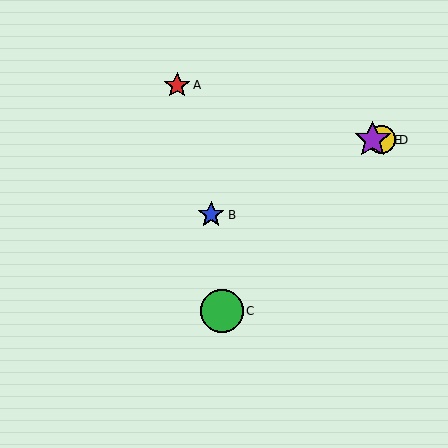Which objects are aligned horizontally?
Objects D, E are aligned horizontally.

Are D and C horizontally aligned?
No, D is at y≈140 and C is at y≈311.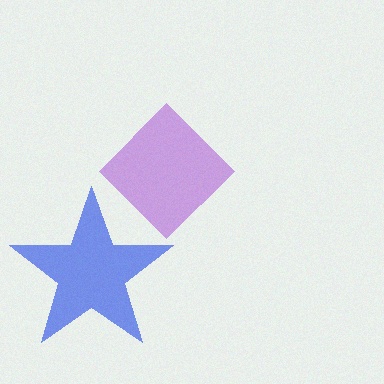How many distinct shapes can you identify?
There are 2 distinct shapes: a blue star, a purple diamond.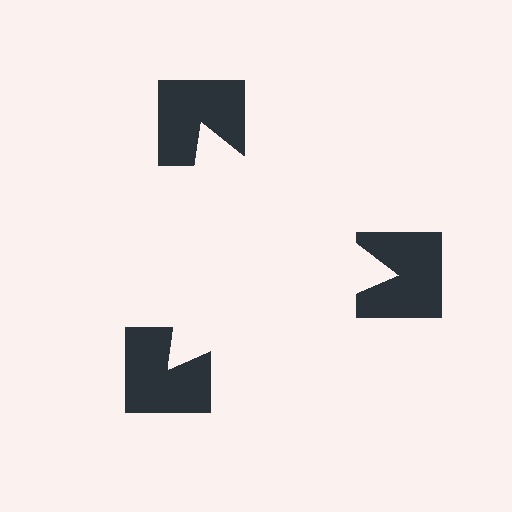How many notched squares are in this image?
There are 3 — one at each vertex of the illusory triangle.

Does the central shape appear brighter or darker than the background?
It typically appears slightly brighter than the background, even though no actual brightness change is drawn.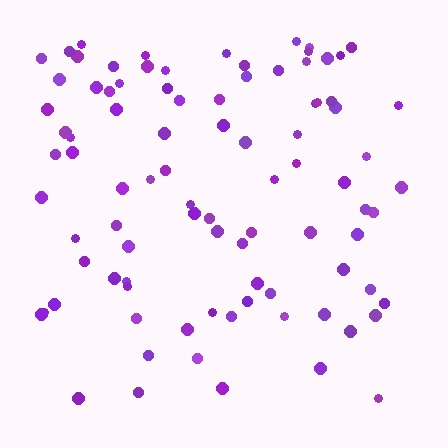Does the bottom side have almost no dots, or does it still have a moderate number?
Still a moderate number, just noticeably fewer than the top.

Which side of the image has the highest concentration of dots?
The top.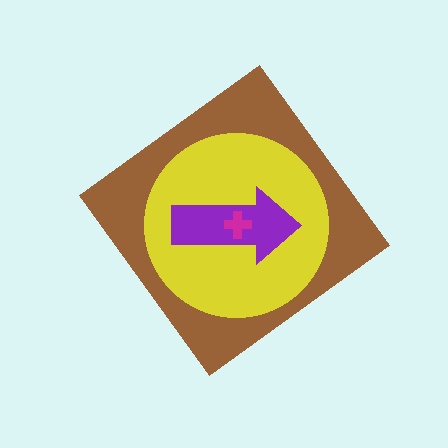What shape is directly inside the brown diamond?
The yellow circle.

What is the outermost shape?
The brown diamond.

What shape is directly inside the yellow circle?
The purple arrow.